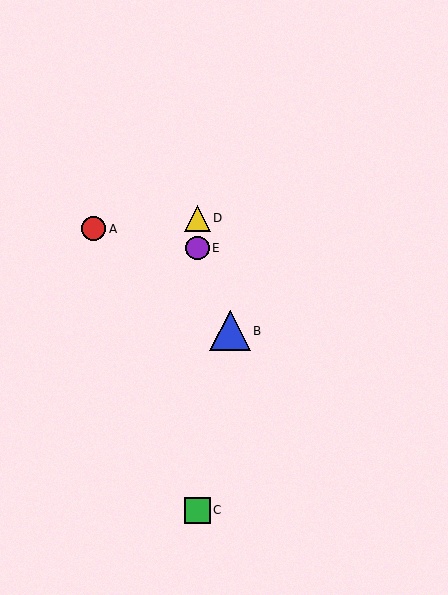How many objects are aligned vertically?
3 objects (C, D, E) are aligned vertically.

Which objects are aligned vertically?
Objects C, D, E are aligned vertically.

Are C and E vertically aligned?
Yes, both are at x≈198.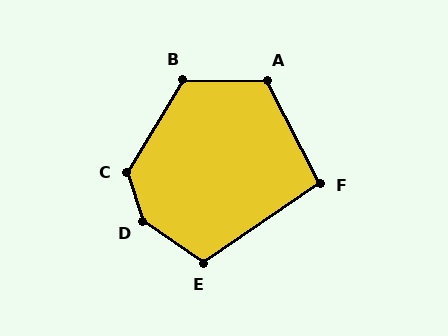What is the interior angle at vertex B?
Approximately 120 degrees (obtuse).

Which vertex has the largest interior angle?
D, at approximately 142 degrees.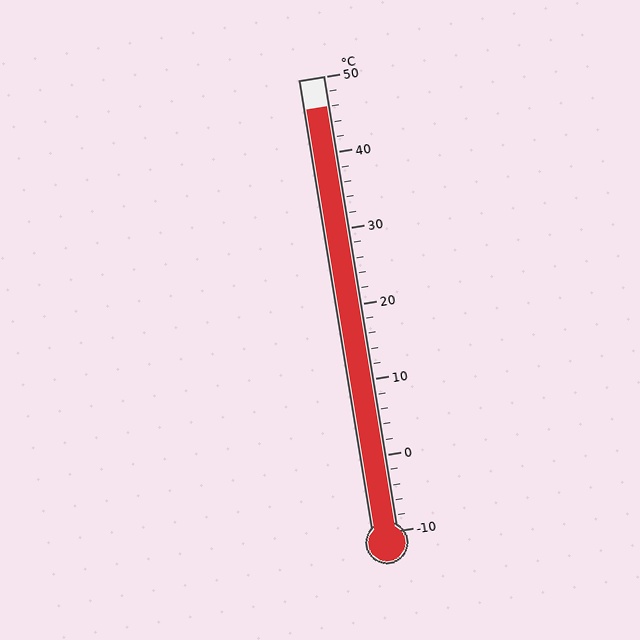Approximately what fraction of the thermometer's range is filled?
The thermometer is filled to approximately 95% of its range.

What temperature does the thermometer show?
The thermometer shows approximately 46°C.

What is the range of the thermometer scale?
The thermometer scale ranges from -10°C to 50°C.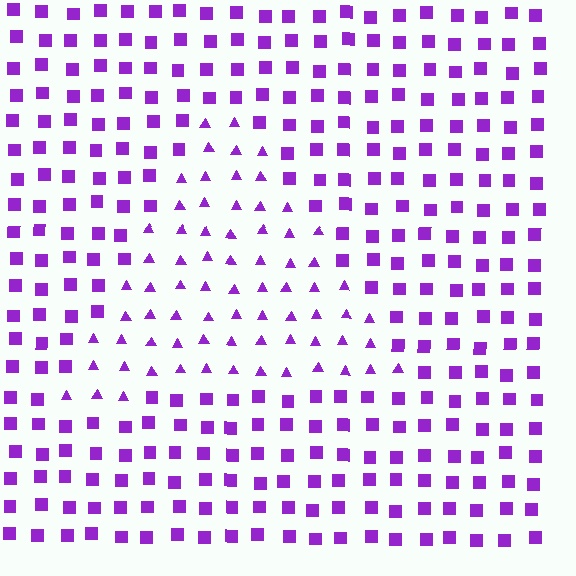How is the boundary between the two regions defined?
The boundary is defined by a change in element shape: triangles inside vs. squares outside. All elements share the same color and spacing.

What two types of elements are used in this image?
The image uses triangles inside the triangle region and squares outside it.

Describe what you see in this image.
The image is filled with small purple elements arranged in a uniform grid. A triangle-shaped region contains triangles, while the surrounding area contains squares. The boundary is defined purely by the change in element shape.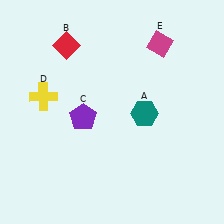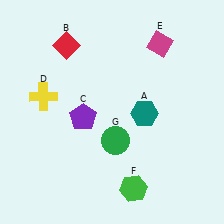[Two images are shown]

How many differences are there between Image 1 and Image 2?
There are 2 differences between the two images.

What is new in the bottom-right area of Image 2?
A green circle (G) was added in the bottom-right area of Image 2.